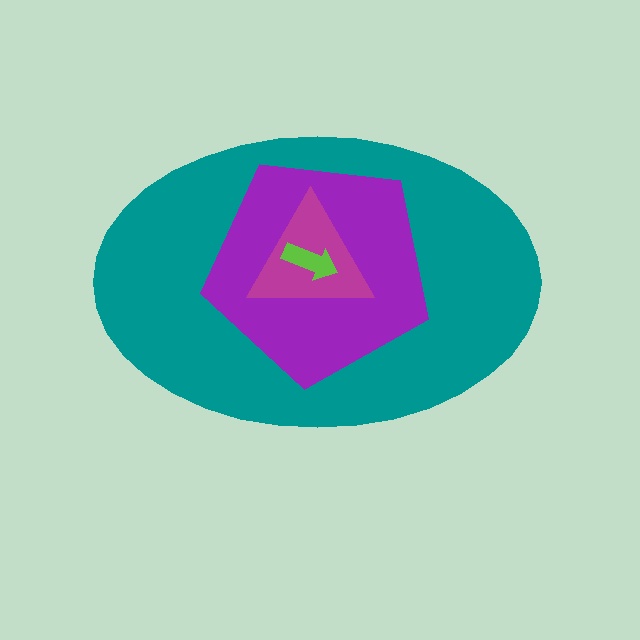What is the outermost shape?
The teal ellipse.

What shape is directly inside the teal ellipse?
The purple pentagon.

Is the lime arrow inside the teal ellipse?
Yes.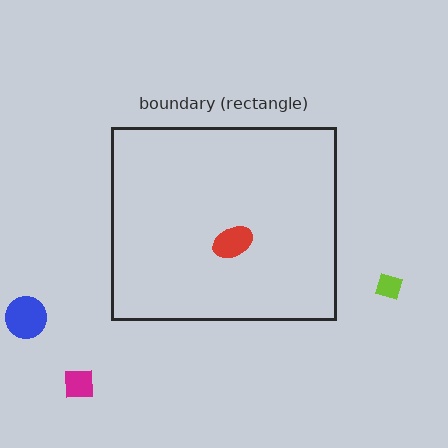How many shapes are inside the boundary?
1 inside, 3 outside.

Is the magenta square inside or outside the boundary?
Outside.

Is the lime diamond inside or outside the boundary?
Outside.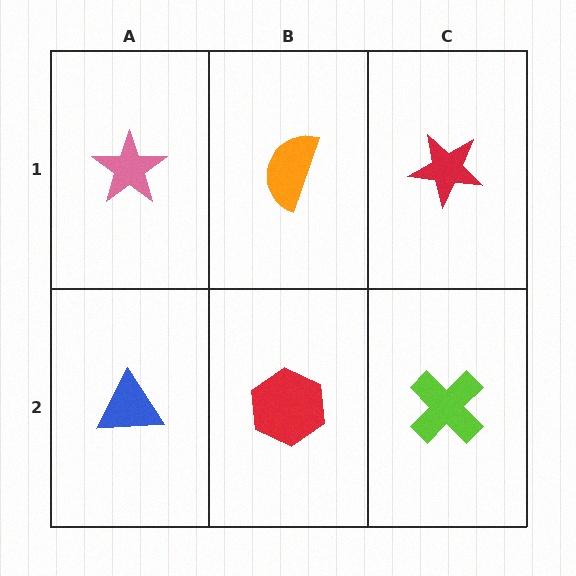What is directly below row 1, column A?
A blue triangle.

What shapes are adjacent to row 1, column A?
A blue triangle (row 2, column A), an orange semicircle (row 1, column B).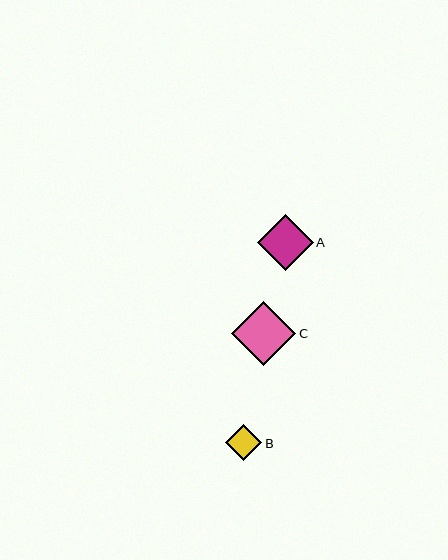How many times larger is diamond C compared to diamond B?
Diamond C is approximately 1.8 times the size of diamond B.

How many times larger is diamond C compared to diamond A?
Diamond C is approximately 1.2 times the size of diamond A.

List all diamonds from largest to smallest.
From largest to smallest: C, A, B.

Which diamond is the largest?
Diamond C is the largest with a size of approximately 65 pixels.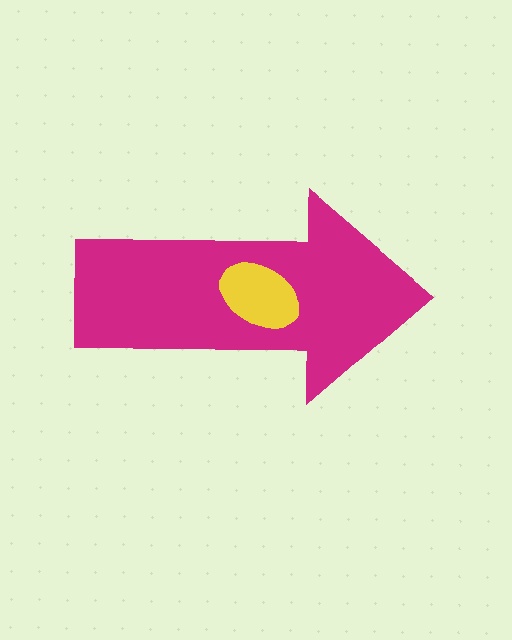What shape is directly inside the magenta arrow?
The yellow ellipse.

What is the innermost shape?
The yellow ellipse.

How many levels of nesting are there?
2.